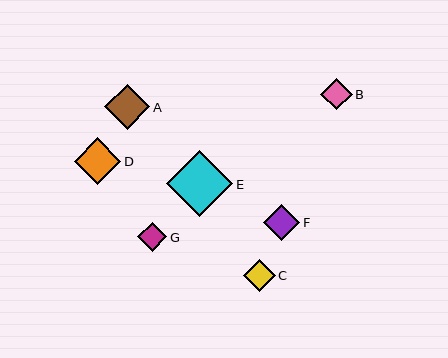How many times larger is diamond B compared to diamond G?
Diamond B is approximately 1.1 times the size of diamond G.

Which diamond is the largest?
Diamond E is the largest with a size of approximately 66 pixels.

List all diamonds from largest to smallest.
From largest to smallest: E, D, A, F, C, B, G.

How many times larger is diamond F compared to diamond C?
Diamond F is approximately 1.1 times the size of diamond C.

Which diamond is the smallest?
Diamond G is the smallest with a size of approximately 29 pixels.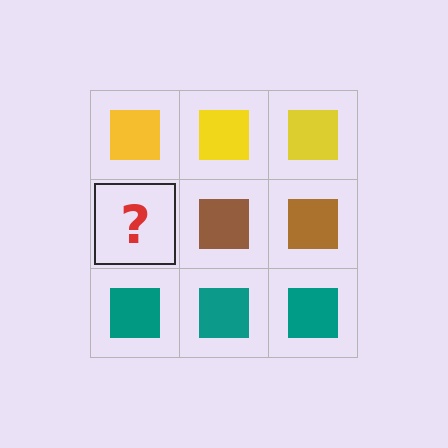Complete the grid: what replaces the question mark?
The question mark should be replaced with a brown square.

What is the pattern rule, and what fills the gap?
The rule is that each row has a consistent color. The gap should be filled with a brown square.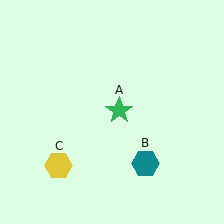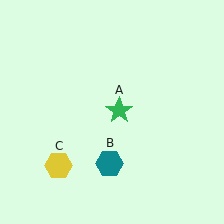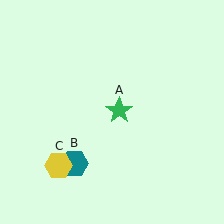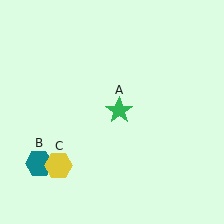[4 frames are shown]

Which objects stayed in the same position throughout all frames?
Green star (object A) and yellow hexagon (object C) remained stationary.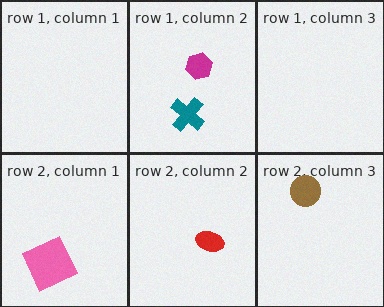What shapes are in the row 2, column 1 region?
The pink square.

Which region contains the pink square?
The row 2, column 1 region.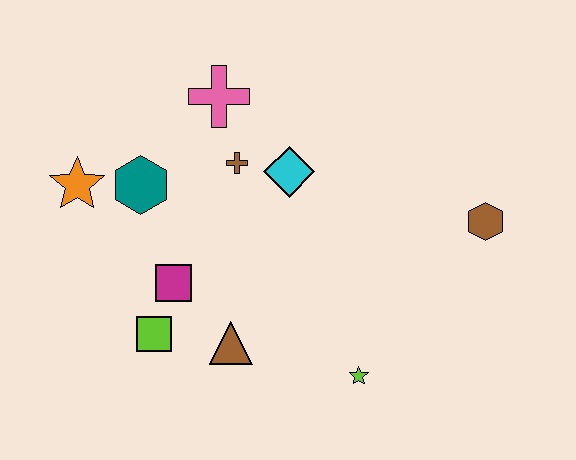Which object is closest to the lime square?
The magenta square is closest to the lime square.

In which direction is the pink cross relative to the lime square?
The pink cross is above the lime square.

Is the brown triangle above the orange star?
No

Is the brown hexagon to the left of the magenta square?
No